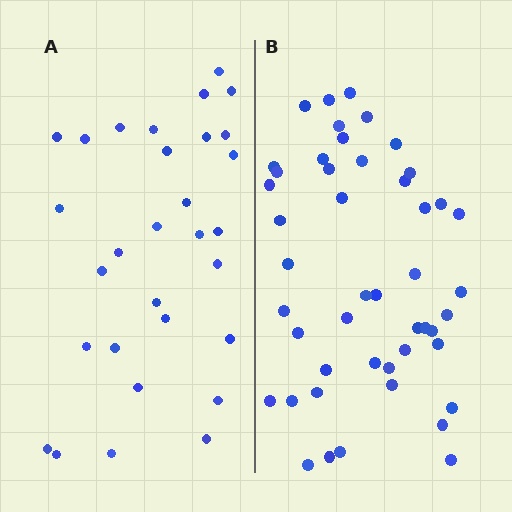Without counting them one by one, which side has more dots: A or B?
Region B (the right region) has more dots.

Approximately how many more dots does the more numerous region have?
Region B has approximately 15 more dots than region A.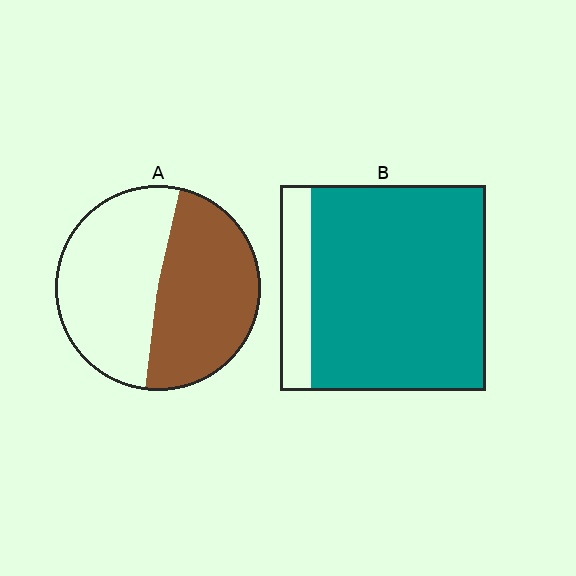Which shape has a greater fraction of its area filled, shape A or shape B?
Shape B.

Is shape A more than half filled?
Roughly half.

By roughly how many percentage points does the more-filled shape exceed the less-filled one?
By roughly 35 percentage points (B over A).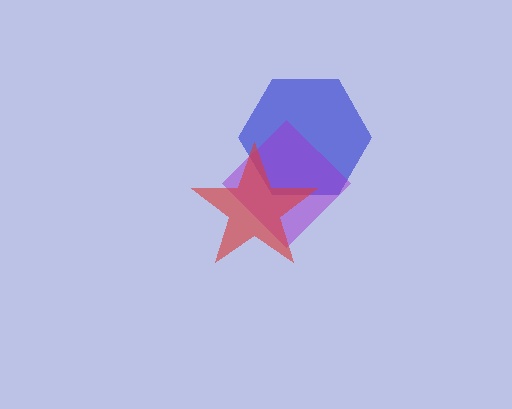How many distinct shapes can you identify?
There are 3 distinct shapes: a blue hexagon, a purple diamond, a red star.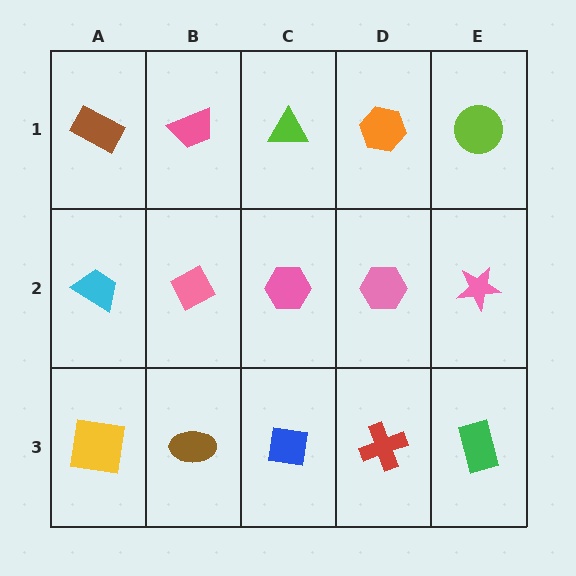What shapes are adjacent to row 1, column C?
A pink hexagon (row 2, column C), a pink trapezoid (row 1, column B), an orange hexagon (row 1, column D).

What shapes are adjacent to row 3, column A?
A cyan trapezoid (row 2, column A), a brown ellipse (row 3, column B).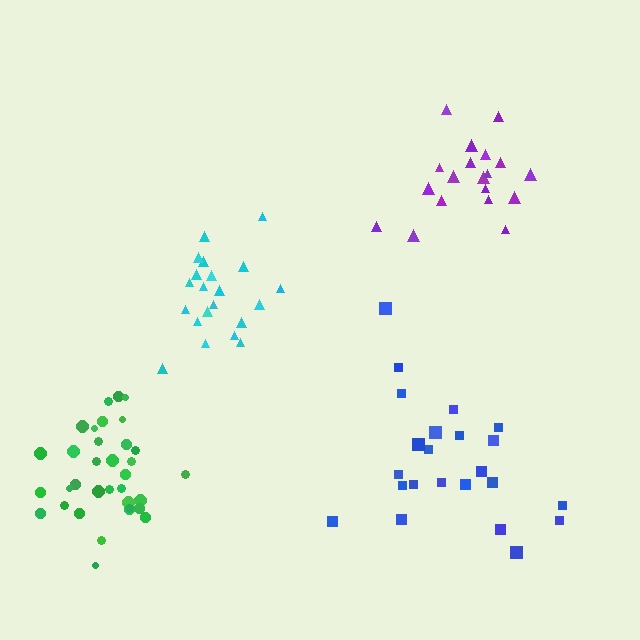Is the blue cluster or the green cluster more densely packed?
Green.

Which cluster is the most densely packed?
Purple.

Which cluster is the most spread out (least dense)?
Blue.